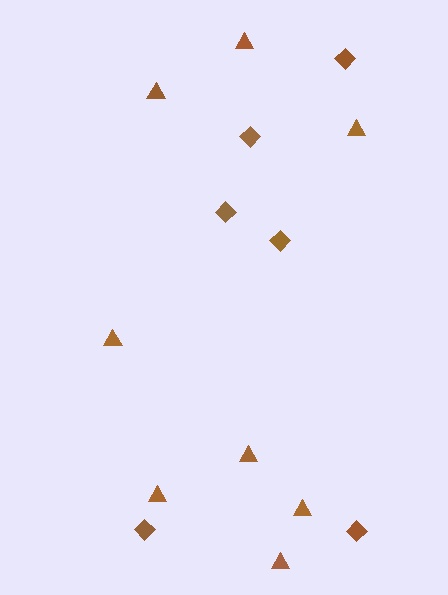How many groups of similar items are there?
There are 2 groups: one group of triangles (8) and one group of diamonds (6).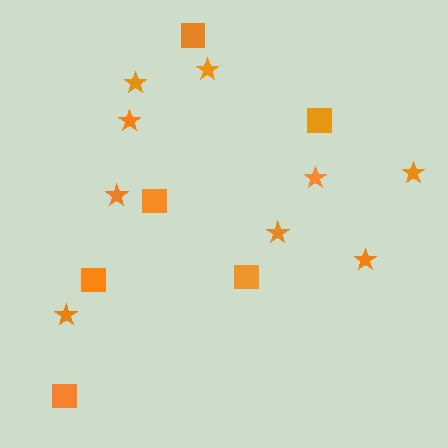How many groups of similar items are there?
There are 2 groups: one group of stars (9) and one group of squares (6).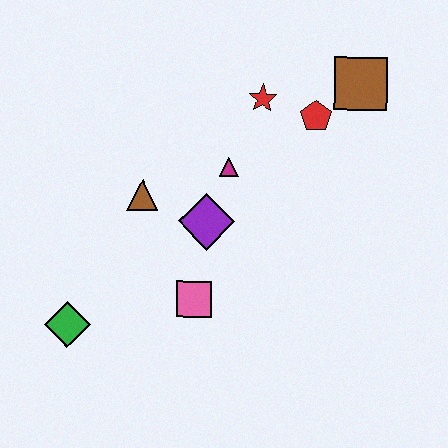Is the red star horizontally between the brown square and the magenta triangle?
Yes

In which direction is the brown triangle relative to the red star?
The brown triangle is to the left of the red star.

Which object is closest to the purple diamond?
The magenta triangle is closest to the purple diamond.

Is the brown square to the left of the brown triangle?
No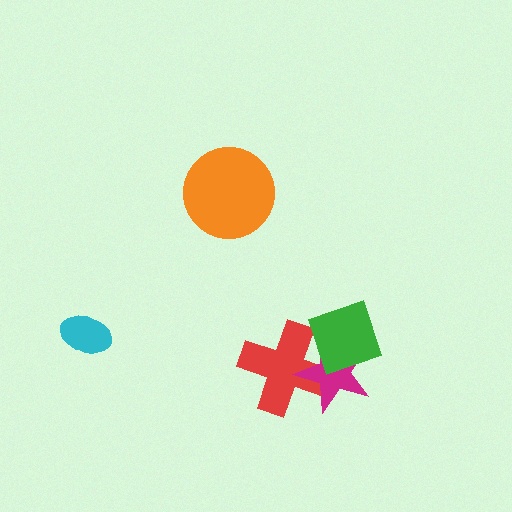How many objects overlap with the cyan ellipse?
0 objects overlap with the cyan ellipse.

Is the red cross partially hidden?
Yes, it is partially covered by another shape.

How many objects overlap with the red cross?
2 objects overlap with the red cross.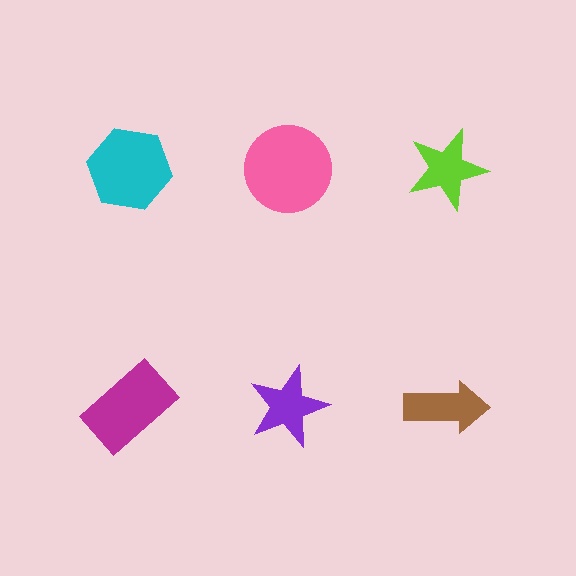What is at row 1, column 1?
A cyan hexagon.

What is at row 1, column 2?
A pink circle.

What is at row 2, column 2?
A purple star.